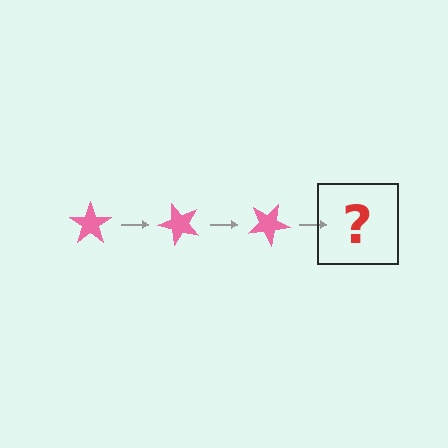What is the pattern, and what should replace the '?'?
The pattern is that the star rotates 50 degrees each step. The '?' should be a pink star rotated 150 degrees.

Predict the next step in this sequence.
The next step is a pink star rotated 150 degrees.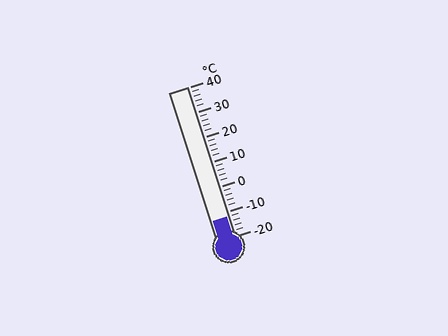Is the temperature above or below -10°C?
The temperature is below -10°C.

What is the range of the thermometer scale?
The thermometer scale ranges from -20°C to 40°C.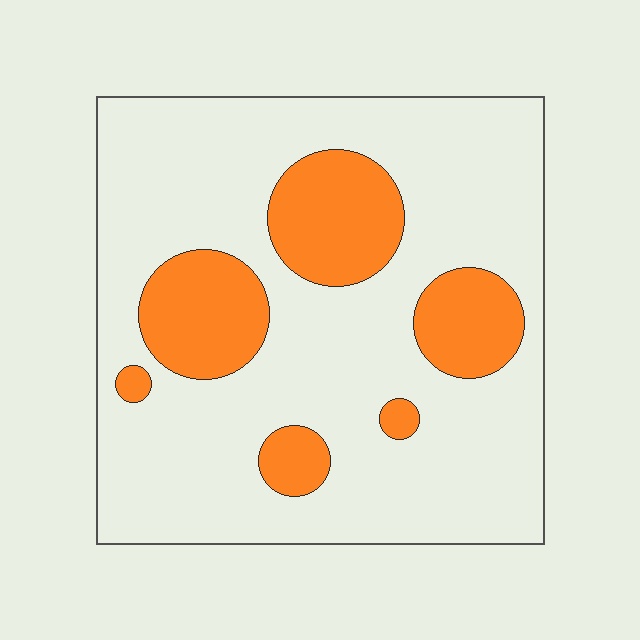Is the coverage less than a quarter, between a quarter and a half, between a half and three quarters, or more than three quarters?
Less than a quarter.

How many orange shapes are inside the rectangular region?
6.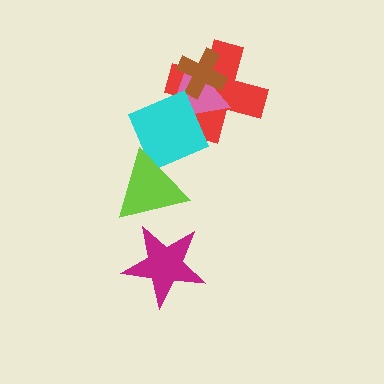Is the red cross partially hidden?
Yes, it is partially covered by another shape.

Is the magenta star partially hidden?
Yes, it is partially covered by another shape.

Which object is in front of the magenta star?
The lime triangle is in front of the magenta star.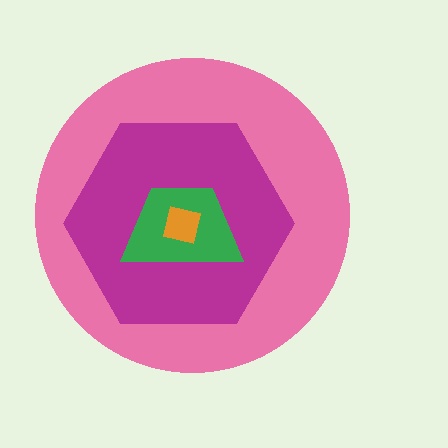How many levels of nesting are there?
4.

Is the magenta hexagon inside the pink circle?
Yes.